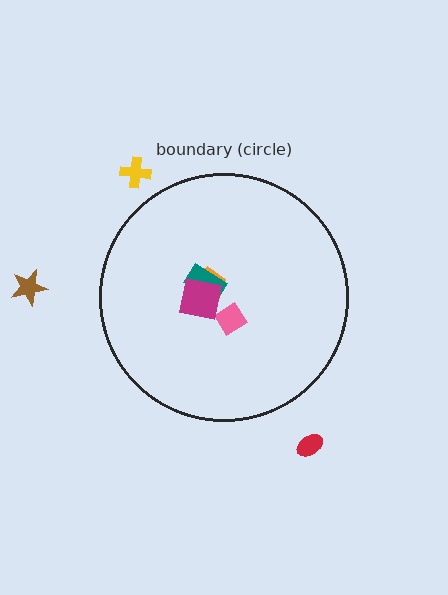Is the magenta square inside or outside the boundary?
Inside.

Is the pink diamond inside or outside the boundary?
Inside.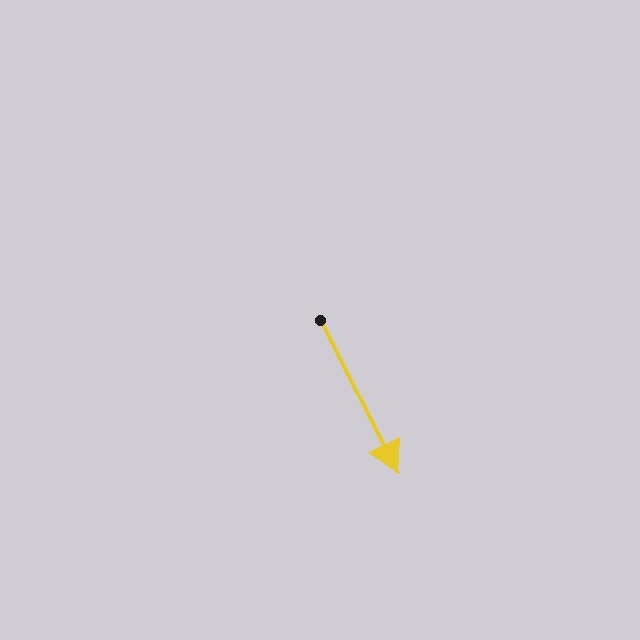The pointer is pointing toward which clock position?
Roughly 5 o'clock.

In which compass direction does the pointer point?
Southeast.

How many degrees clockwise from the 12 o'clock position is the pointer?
Approximately 153 degrees.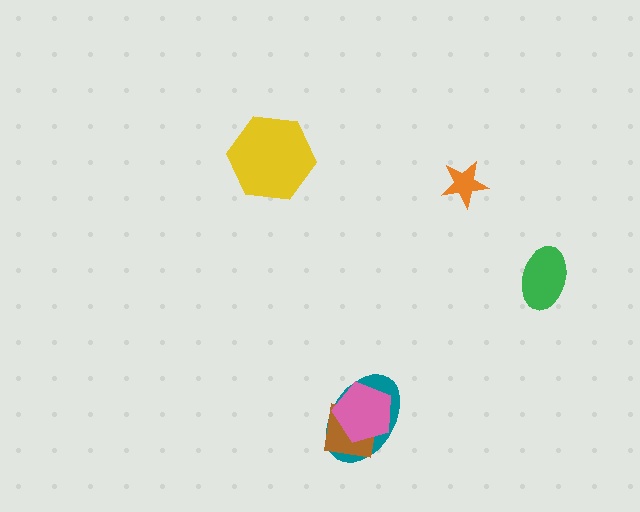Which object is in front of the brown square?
The pink pentagon is in front of the brown square.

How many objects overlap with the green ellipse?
0 objects overlap with the green ellipse.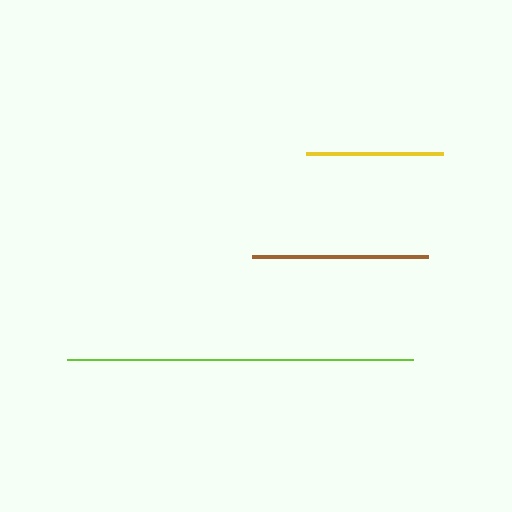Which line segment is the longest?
The lime line is the longest at approximately 346 pixels.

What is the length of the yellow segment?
The yellow segment is approximately 138 pixels long.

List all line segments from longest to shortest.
From longest to shortest: lime, brown, yellow.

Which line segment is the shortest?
The yellow line is the shortest at approximately 138 pixels.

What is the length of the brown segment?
The brown segment is approximately 176 pixels long.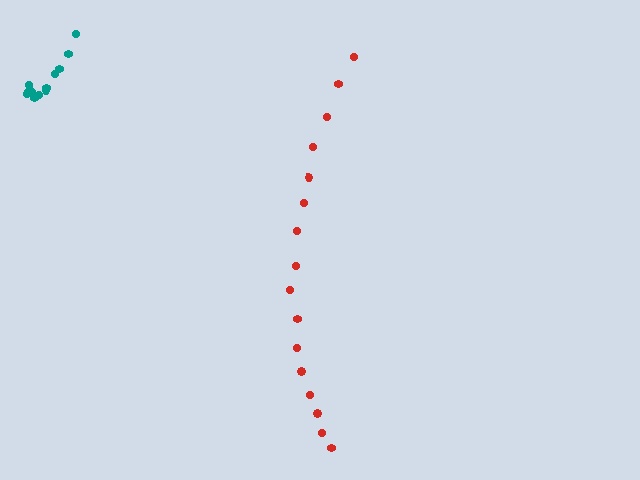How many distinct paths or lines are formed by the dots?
There are 2 distinct paths.